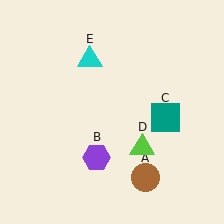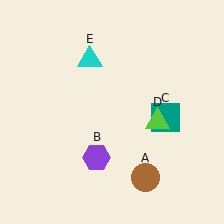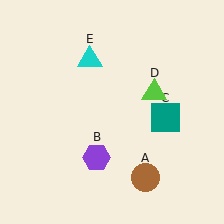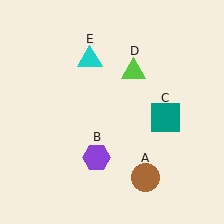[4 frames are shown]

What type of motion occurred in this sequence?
The lime triangle (object D) rotated counterclockwise around the center of the scene.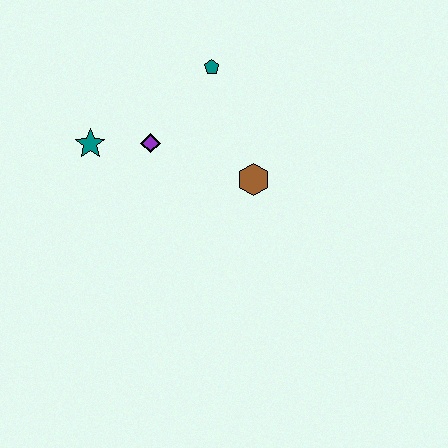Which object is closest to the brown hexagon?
The purple diamond is closest to the brown hexagon.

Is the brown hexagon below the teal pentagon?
Yes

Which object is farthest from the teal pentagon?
The teal star is farthest from the teal pentagon.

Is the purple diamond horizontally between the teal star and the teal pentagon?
Yes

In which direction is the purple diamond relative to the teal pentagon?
The purple diamond is below the teal pentagon.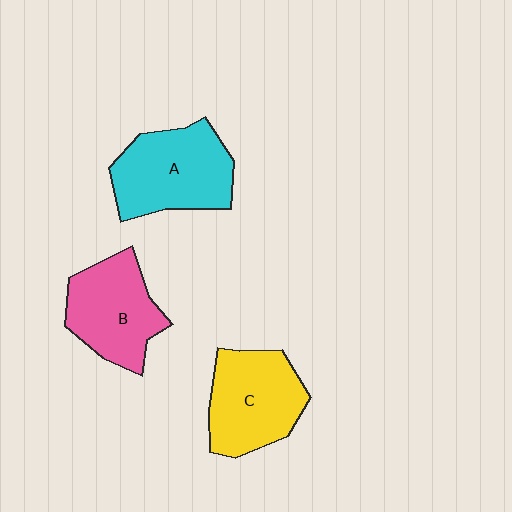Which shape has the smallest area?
Shape B (pink).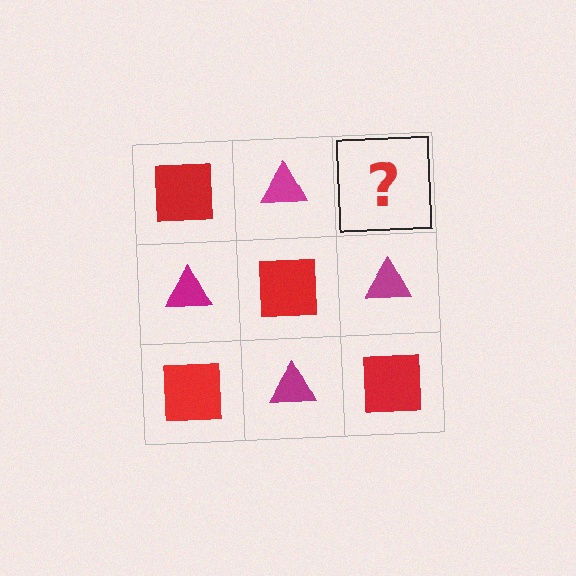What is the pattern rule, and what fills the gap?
The rule is that it alternates red square and magenta triangle in a checkerboard pattern. The gap should be filled with a red square.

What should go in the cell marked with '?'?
The missing cell should contain a red square.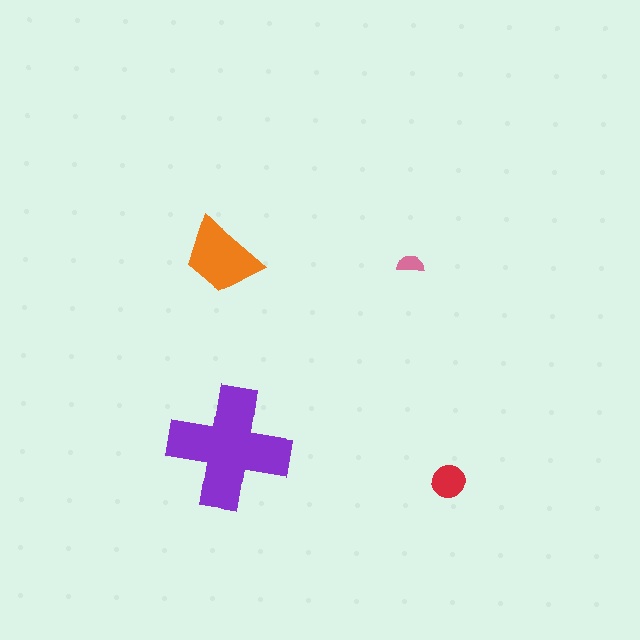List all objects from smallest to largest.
The pink semicircle, the red circle, the orange trapezoid, the purple cross.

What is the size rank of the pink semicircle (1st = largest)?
4th.